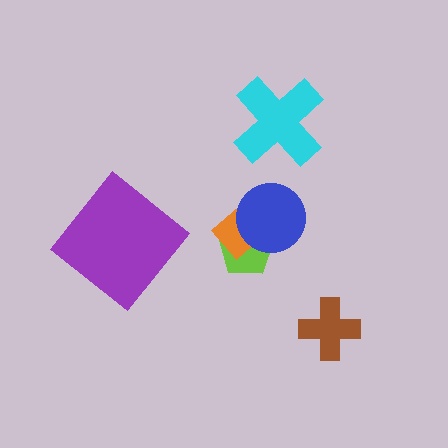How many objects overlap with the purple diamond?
0 objects overlap with the purple diamond.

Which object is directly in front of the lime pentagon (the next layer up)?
The orange diamond is directly in front of the lime pentagon.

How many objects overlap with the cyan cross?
0 objects overlap with the cyan cross.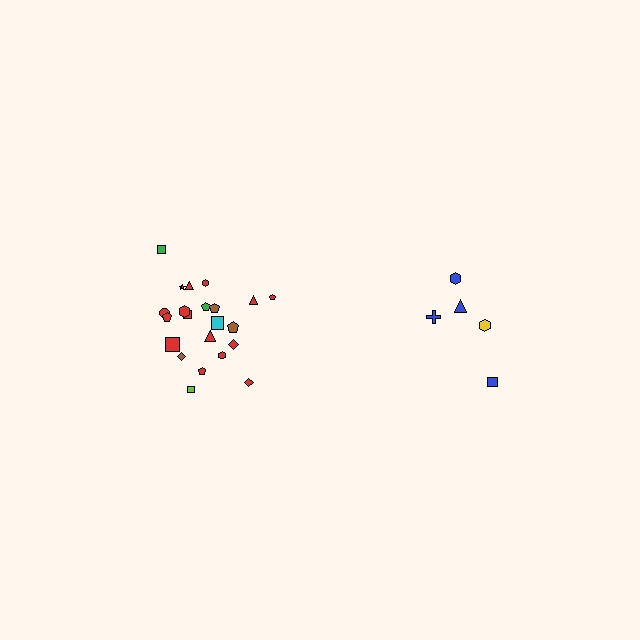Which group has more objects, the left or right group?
The left group.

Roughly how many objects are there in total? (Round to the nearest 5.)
Roughly 25 objects in total.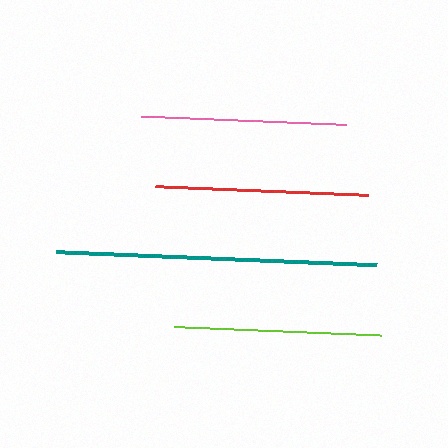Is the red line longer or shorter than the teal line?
The teal line is longer than the red line.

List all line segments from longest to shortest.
From longest to shortest: teal, red, lime, pink.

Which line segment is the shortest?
The pink line is the shortest at approximately 205 pixels.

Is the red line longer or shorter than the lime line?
The red line is longer than the lime line.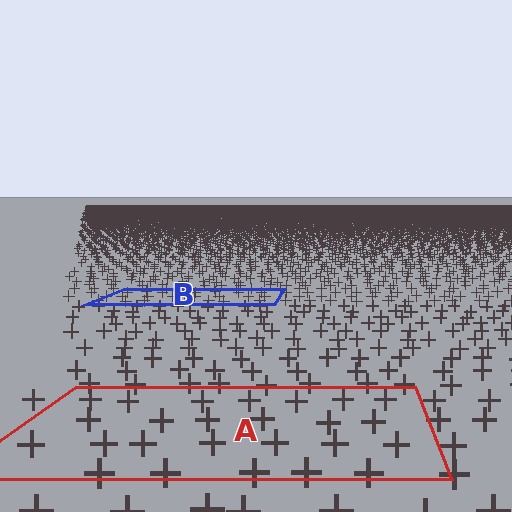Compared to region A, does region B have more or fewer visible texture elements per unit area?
Region B has more texture elements per unit area — they are packed more densely because it is farther away.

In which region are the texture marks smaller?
The texture marks are smaller in region B, because it is farther away.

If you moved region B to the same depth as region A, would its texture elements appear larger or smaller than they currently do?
They would appear larger. At a closer depth, the same texture elements are projected at a bigger on-screen size.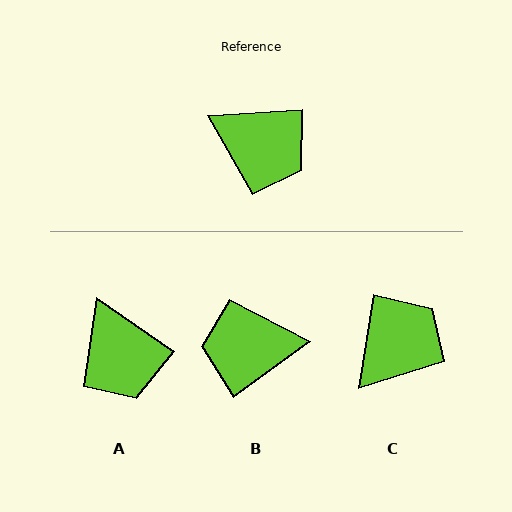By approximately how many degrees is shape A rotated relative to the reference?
Approximately 38 degrees clockwise.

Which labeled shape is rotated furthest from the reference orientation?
B, about 148 degrees away.